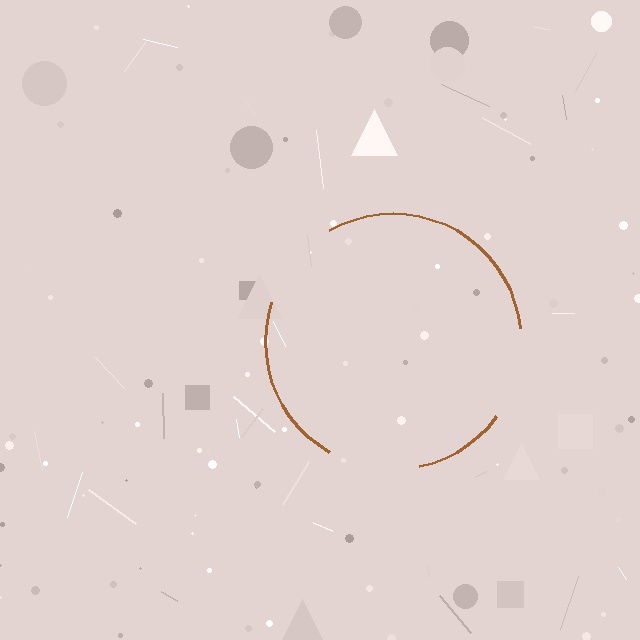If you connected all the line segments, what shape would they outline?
They would outline a circle.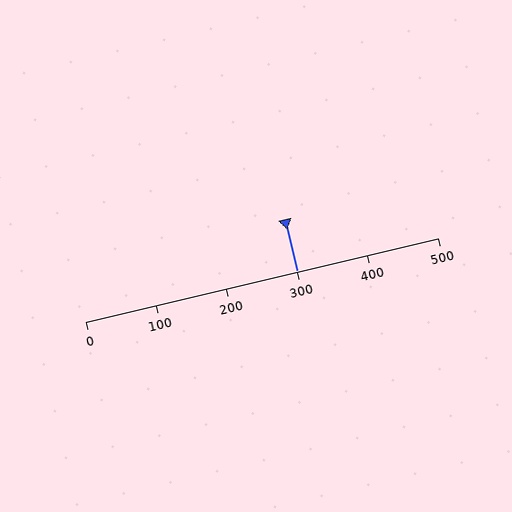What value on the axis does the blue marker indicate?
The marker indicates approximately 300.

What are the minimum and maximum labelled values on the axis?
The axis runs from 0 to 500.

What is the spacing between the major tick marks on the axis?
The major ticks are spaced 100 apart.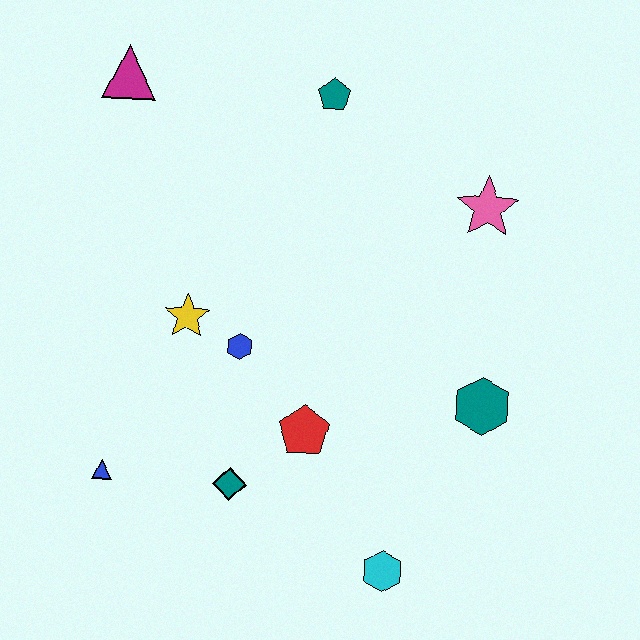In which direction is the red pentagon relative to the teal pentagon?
The red pentagon is below the teal pentagon.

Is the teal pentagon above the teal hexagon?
Yes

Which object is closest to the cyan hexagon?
The red pentagon is closest to the cyan hexagon.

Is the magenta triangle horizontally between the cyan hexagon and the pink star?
No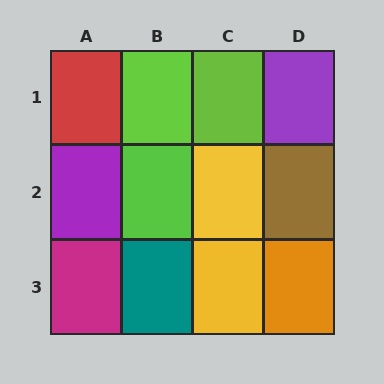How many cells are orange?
1 cell is orange.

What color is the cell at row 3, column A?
Magenta.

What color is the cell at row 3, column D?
Orange.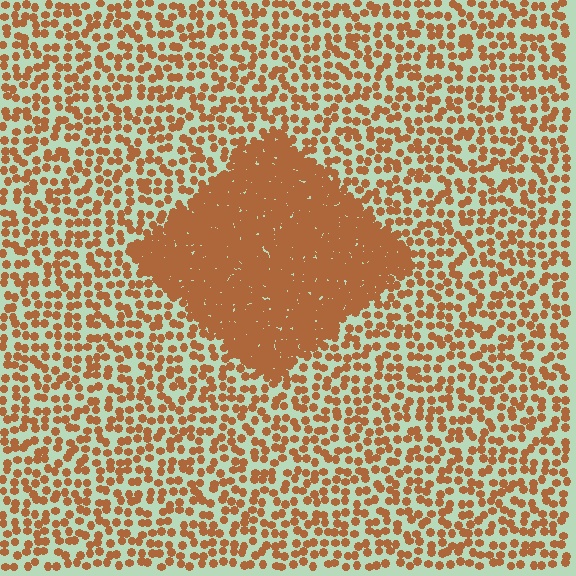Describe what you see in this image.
The image contains small brown elements arranged at two different densities. A diamond-shaped region is visible where the elements are more densely packed than the surrounding area.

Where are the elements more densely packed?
The elements are more densely packed inside the diamond boundary.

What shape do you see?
I see a diamond.